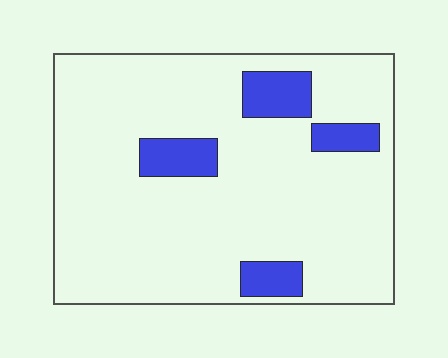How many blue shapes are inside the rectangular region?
4.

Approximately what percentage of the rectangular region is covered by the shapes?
Approximately 10%.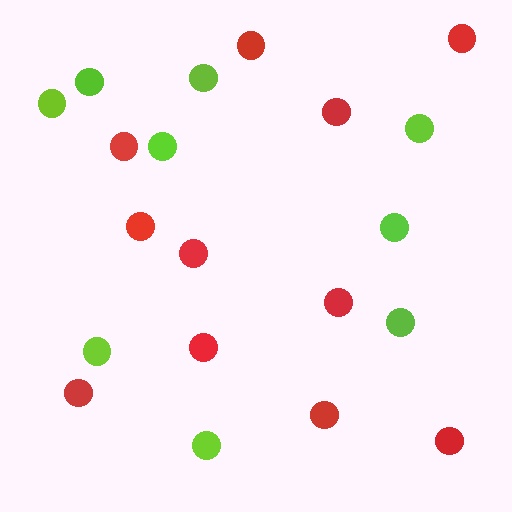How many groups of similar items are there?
There are 2 groups: one group of red circles (11) and one group of lime circles (9).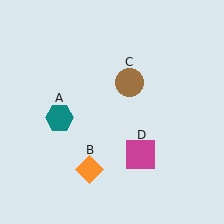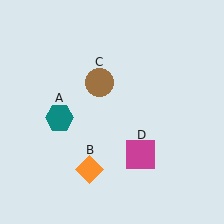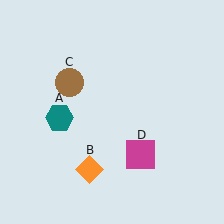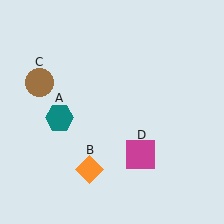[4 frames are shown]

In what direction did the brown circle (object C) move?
The brown circle (object C) moved left.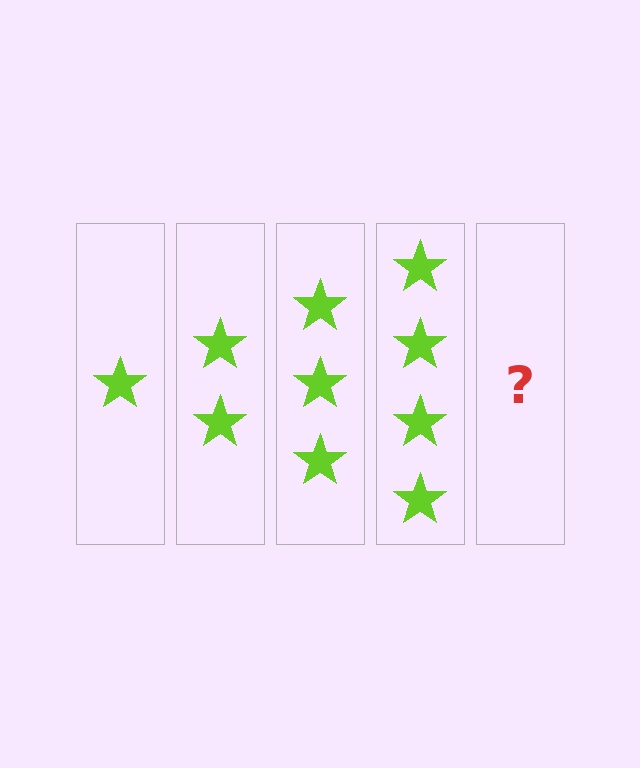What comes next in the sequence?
The next element should be 5 stars.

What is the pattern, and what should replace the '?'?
The pattern is that each step adds one more star. The '?' should be 5 stars.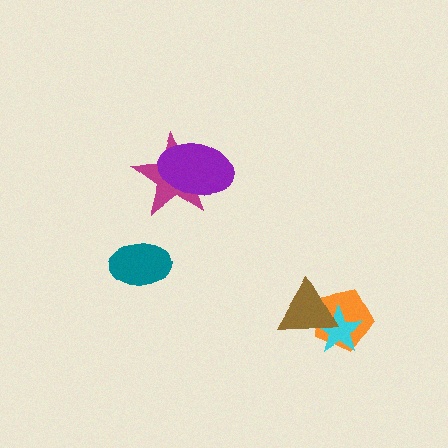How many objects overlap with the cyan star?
2 objects overlap with the cyan star.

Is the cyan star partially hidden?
Yes, it is partially covered by another shape.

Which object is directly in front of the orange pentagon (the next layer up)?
The cyan star is directly in front of the orange pentagon.